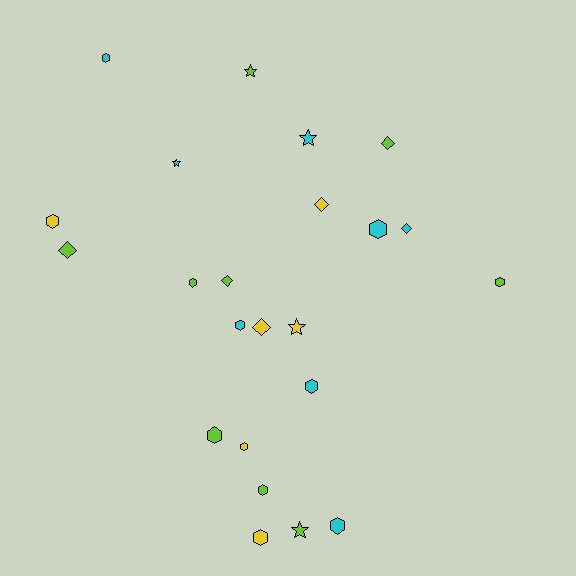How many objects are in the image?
There are 23 objects.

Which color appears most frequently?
Lime, with 9 objects.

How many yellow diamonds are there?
There are 2 yellow diamonds.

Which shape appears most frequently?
Hexagon, with 12 objects.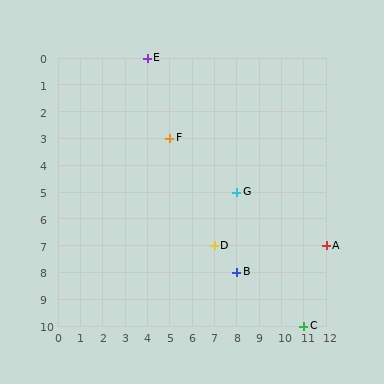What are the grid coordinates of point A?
Point A is at grid coordinates (12, 7).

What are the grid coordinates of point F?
Point F is at grid coordinates (5, 3).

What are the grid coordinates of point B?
Point B is at grid coordinates (8, 8).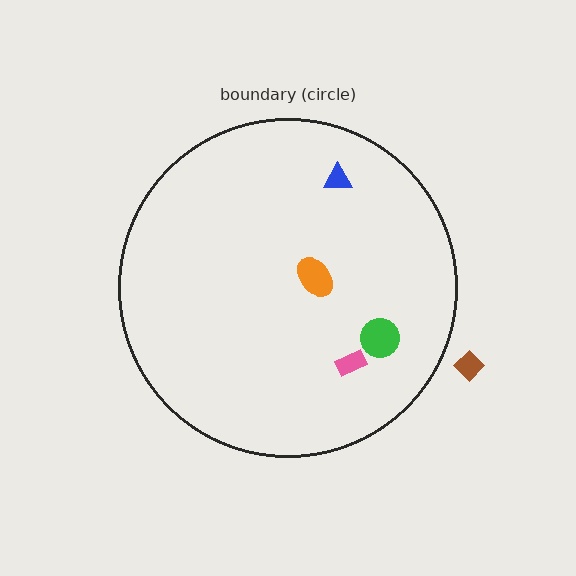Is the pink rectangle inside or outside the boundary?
Inside.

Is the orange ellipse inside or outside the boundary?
Inside.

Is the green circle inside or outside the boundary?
Inside.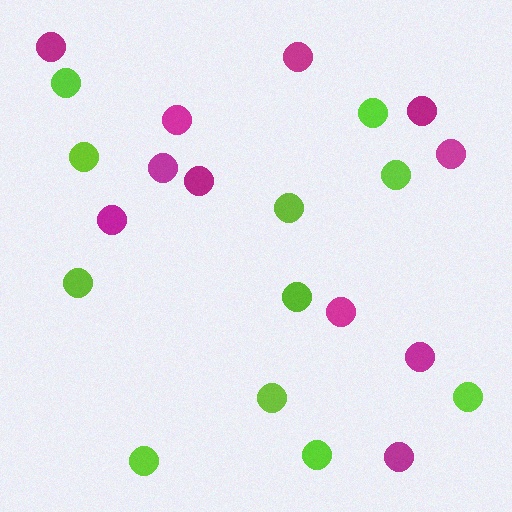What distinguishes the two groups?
There are 2 groups: one group of lime circles (11) and one group of magenta circles (11).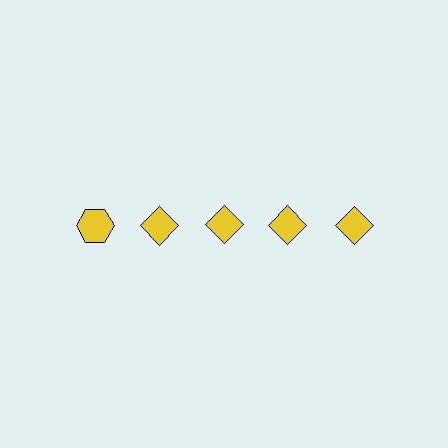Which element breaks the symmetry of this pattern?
The yellow hexagon in the top row, leftmost column breaks the symmetry. All other shapes are yellow diamonds.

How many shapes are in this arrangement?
There are 5 shapes arranged in a grid pattern.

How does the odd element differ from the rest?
It has a different shape: hexagon instead of diamond.